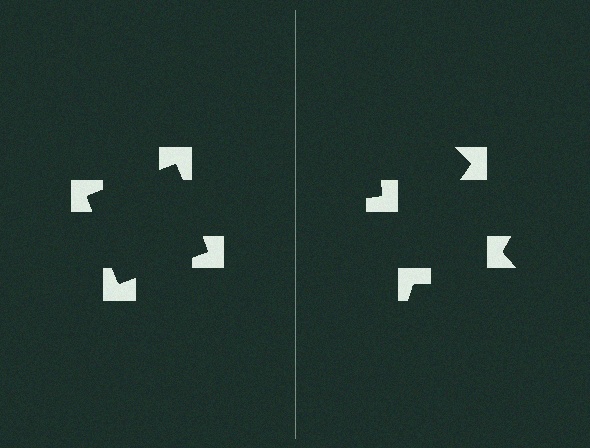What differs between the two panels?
The notched squares are positioned identically on both sides; only the wedge orientations differ. On the left they align to a square; on the right they are misaligned.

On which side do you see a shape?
An illusory square appears on the left side. On the right side the wedge cuts are rotated, so no coherent shape forms.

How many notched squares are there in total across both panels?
8 — 4 on each side.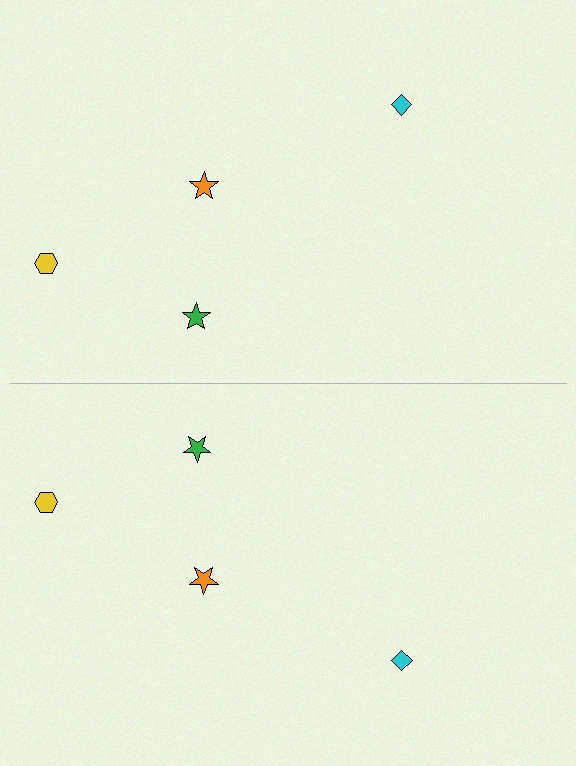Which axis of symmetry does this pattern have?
The pattern has a horizontal axis of symmetry running through the center of the image.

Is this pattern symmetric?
Yes, this pattern has bilateral (reflection) symmetry.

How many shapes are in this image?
There are 8 shapes in this image.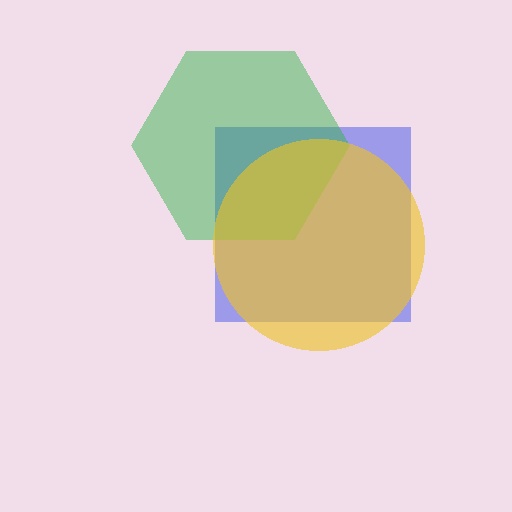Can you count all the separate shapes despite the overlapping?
Yes, there are 3 separate shapes.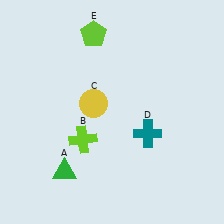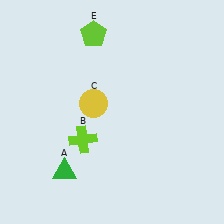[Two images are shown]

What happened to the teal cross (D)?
The teal cross (D) was removed in Image 2. It was in the bottom-right area of Image 1.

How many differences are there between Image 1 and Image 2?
There is 1 difference between the two images.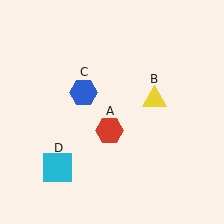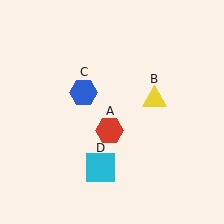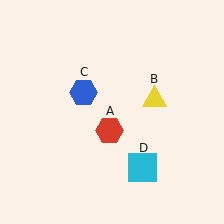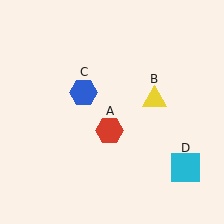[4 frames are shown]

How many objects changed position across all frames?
1 object changed position: cyan square (object D).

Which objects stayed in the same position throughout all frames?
Red hexagon (object A) and yellow triangle (object B) and blue hexagon (object C) remained stationary.